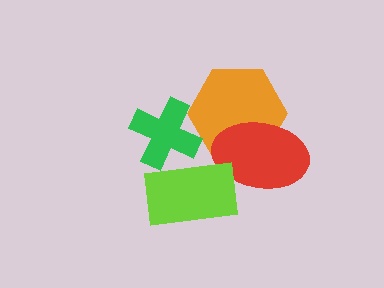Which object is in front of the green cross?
The lime rectangle is in front of the green cross.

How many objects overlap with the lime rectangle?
2 objects overlap with the lime rectangle.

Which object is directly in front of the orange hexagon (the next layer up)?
The red ellipse is directly in front of the orange hexagon.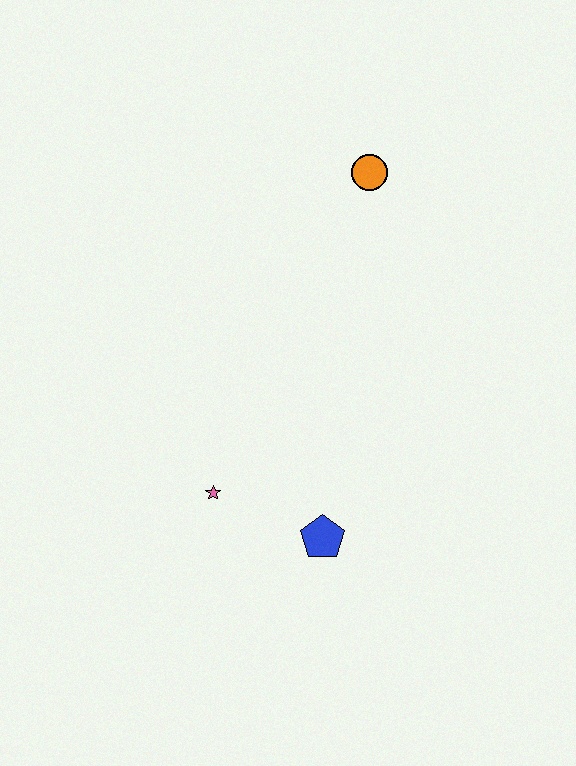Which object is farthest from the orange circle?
The blue pentagon is farthest from the orange circle.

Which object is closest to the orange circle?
The pink star is closest to the orange circle.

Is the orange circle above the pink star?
Yes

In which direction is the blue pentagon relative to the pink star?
The blue pentagon is to the right of the pink star.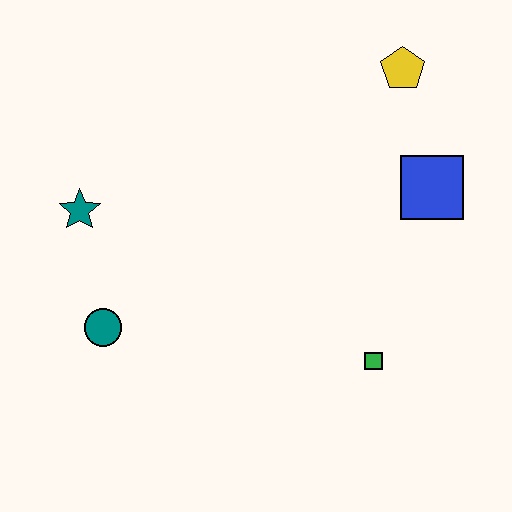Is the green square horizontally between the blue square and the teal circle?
Yes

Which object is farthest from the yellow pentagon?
The teal circle is farthest from the yellow pentagon.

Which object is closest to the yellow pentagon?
The blue square is closest to the yellow pentagon.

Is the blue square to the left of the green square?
No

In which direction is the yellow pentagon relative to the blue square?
The yellow pentagon is above the blue square.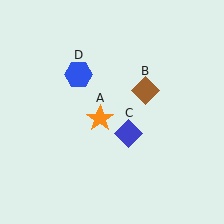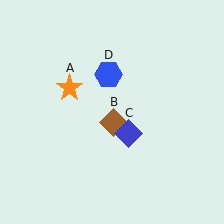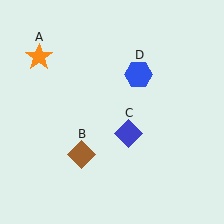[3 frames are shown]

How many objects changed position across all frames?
3 objects changed position: orange star (object A), brown diamond (object B), blue hexagon (object D).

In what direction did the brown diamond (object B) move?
The brown diamond (object B) moved down and to the left.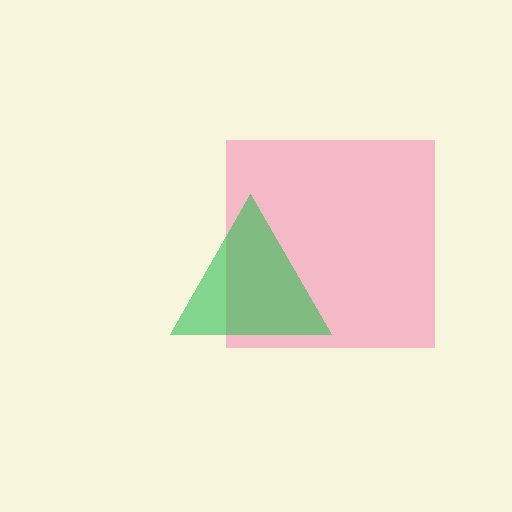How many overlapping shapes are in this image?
There are 2 overlapping shapes in the image.